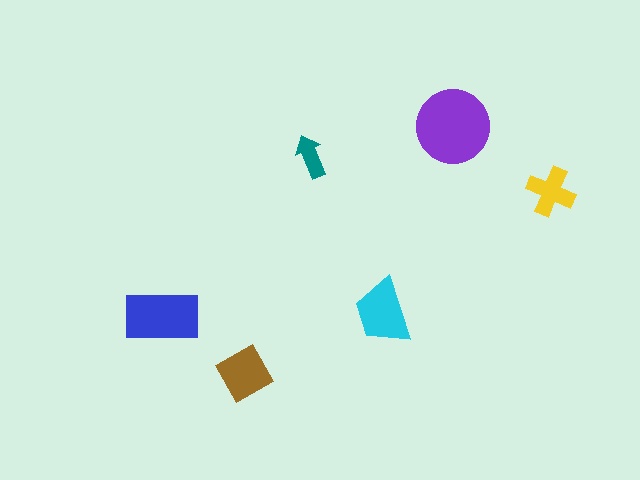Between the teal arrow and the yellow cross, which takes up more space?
The yellow cross.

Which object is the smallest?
The teal arrow.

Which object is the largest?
The purple circle.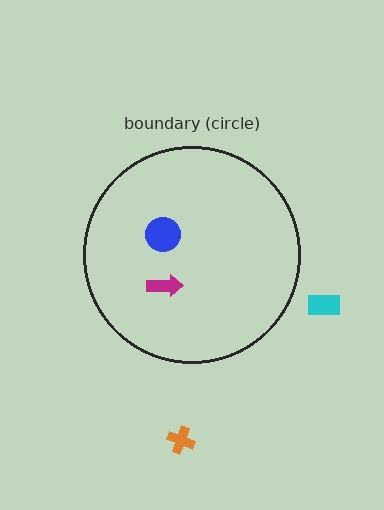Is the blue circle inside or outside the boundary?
Inside.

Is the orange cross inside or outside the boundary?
Outside.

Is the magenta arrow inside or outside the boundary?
Inside.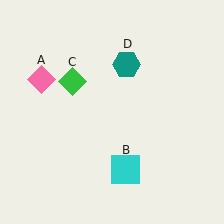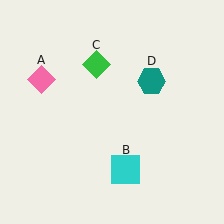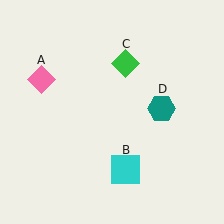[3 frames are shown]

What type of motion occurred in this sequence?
The green diamond (object C), teal hexagon (object D) rotated clockwise around the center of the scene.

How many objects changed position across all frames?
2 objects changed position: green diamond (object C), teal hexagon (object D).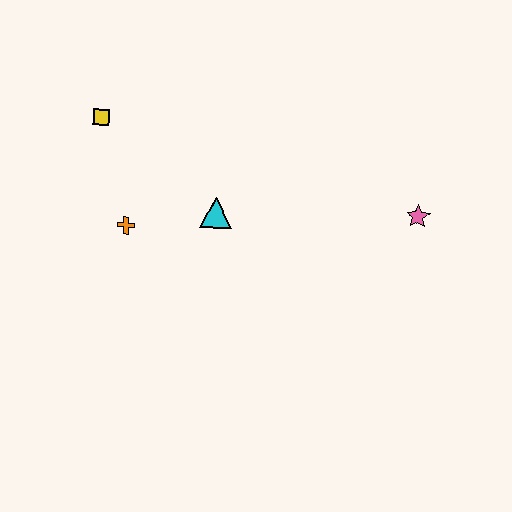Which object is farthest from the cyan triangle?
The pink star is farthest from the cyan triangle.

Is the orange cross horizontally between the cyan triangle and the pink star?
No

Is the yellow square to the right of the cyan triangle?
No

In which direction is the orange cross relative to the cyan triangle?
The orange cross is to the left of the cyan triangle.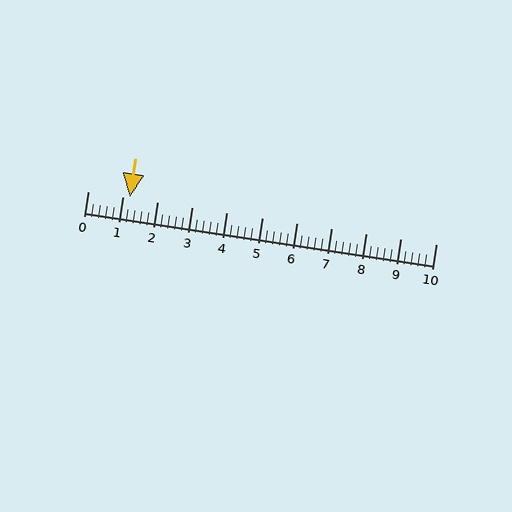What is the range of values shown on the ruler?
The ruler shows values from 0 to 10.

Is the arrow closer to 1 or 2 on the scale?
The arrow is closer to 1.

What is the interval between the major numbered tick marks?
The major tick marks are spaced 1 units apart.